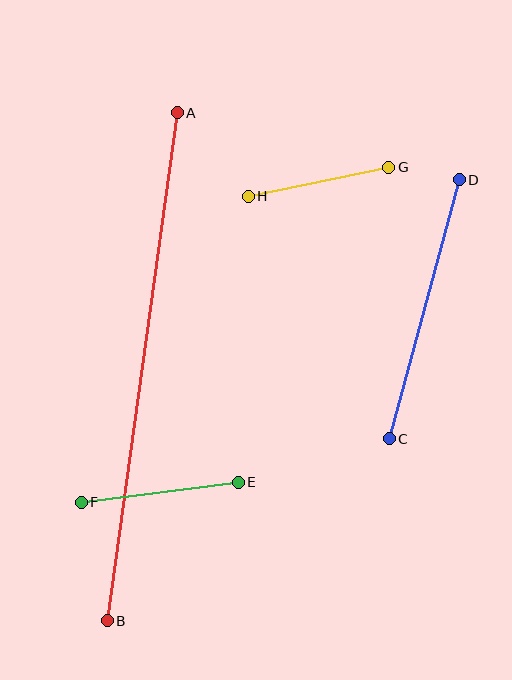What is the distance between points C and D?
The distance is approximately 268 pixels.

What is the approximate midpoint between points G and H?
The midpoint is at approximately (318, 182) pixels.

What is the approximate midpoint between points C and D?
The midpoint is at approximately (424, 309) pixels.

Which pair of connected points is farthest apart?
Points A and B are farthest apart.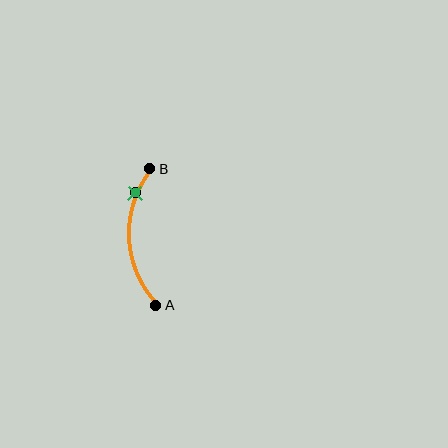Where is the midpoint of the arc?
The arc midpoint is the point on the curve farthest from the straight line joining A and B. It sits to the left of that line.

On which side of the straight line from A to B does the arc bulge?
The arc bulges to the left of the straight line connecting A and B.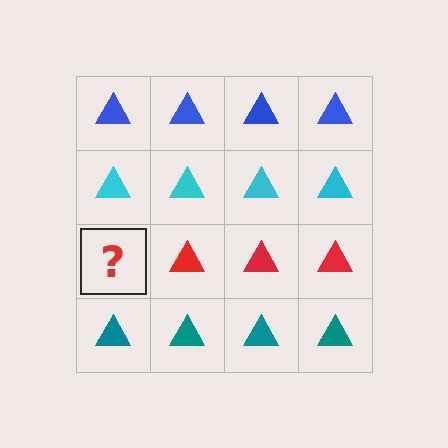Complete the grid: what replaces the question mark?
The question mark should be replaced with a red triangle.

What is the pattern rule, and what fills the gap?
The rule is that each row has a consistent color. The gap should be filled with a red triangle.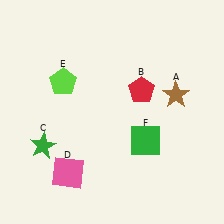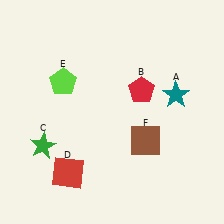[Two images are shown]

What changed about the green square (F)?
In Image 1, F is green. In Image 2, it changed to brown.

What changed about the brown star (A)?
In Image 1, A is brown. In Image 2, it changed to teal.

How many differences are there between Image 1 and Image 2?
There are 3 differences between the two images.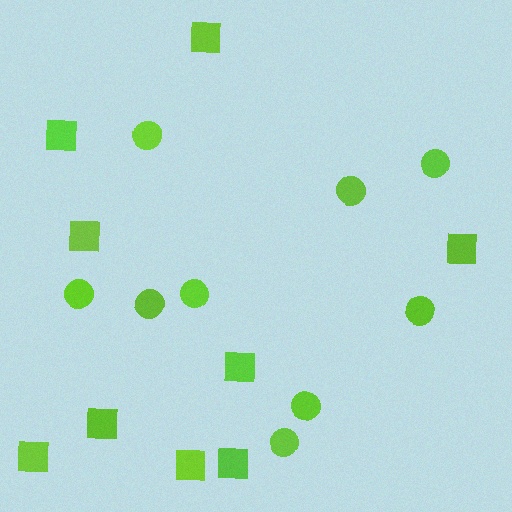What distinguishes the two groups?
There are 2 groups: one group of squares (9) and one group of circles (9).